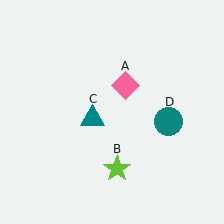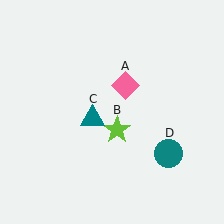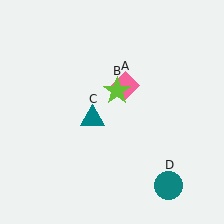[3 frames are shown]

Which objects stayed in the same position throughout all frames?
Pink diamond (object A) and teal triangle (object C) remained stationary.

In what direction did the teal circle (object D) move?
The teal circle (object D) moved down.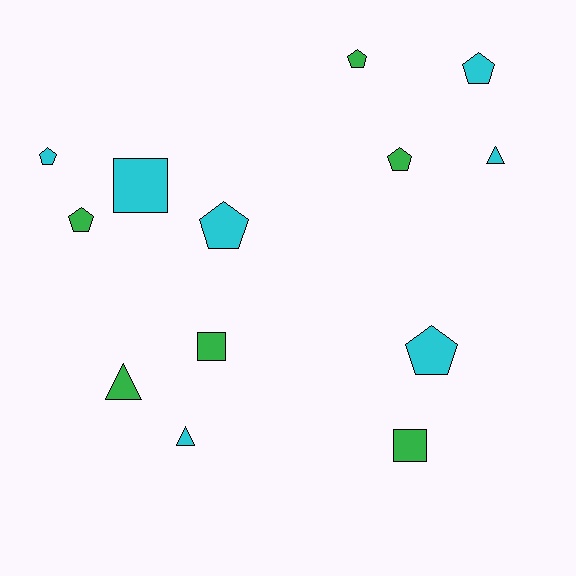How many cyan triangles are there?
There are 2 cyan triangles.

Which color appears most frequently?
Cyan, with 7 objects.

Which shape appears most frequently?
Pentagon, with 7 objects.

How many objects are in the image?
There are 13 objects.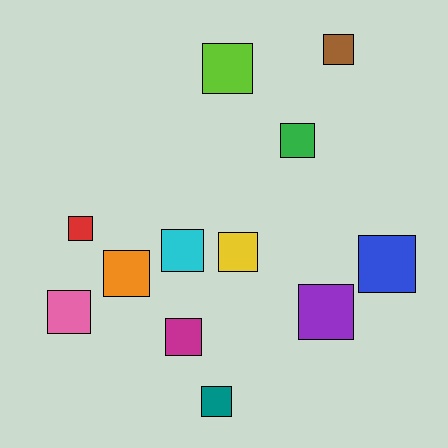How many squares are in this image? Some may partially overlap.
There are 12 squares.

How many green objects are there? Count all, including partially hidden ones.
There is 1 green object.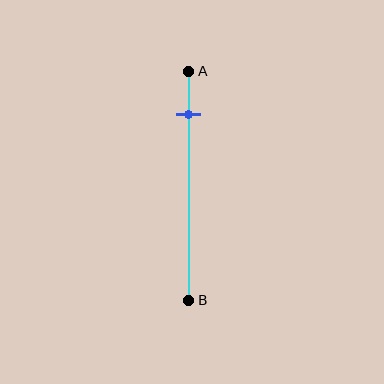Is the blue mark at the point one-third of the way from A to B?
No, the mark is at about 20% from A, not at the 33% one-third point.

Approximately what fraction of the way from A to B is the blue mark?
The blue mark is approximately 20% of the way from A to B.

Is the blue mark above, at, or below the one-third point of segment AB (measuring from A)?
The blue mark is above the one-third point of segment AB.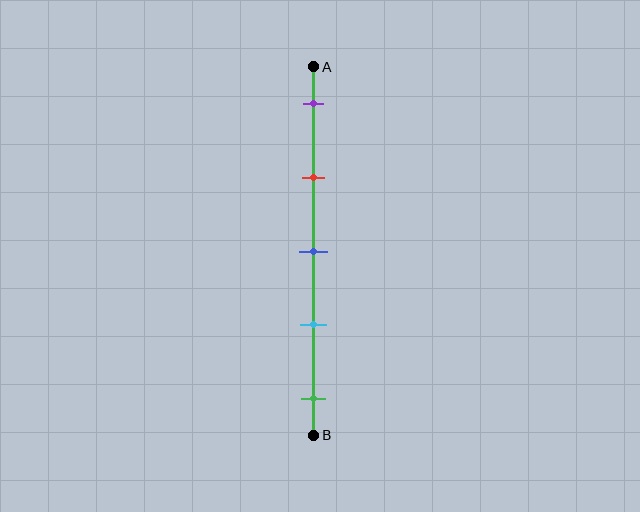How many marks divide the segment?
There are 5 marks dividing the segment.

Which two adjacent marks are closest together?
The blue and cyan marks are the closest adjacent pair.